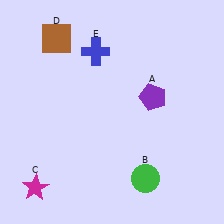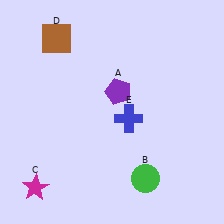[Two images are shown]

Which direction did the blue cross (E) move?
The blue cross (E) moved down.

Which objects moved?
The objects that moved are: the purple pentagon (A), the blue cross (E).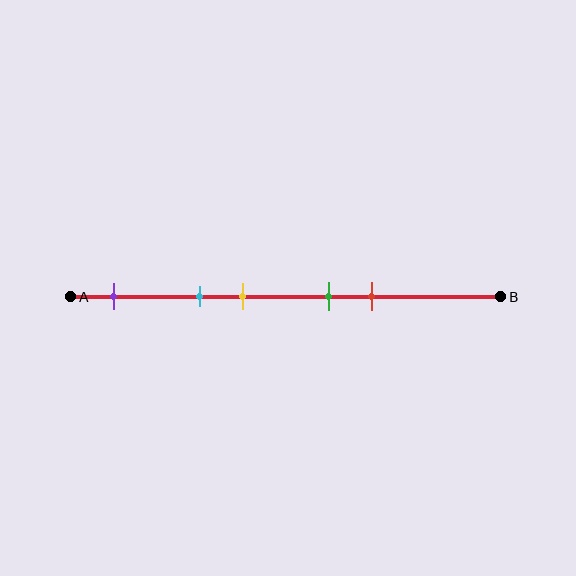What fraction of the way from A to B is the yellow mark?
The yellow mark is approximately 40% (0.4) of the way from A to B.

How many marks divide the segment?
There are 5 marks dividing the segment.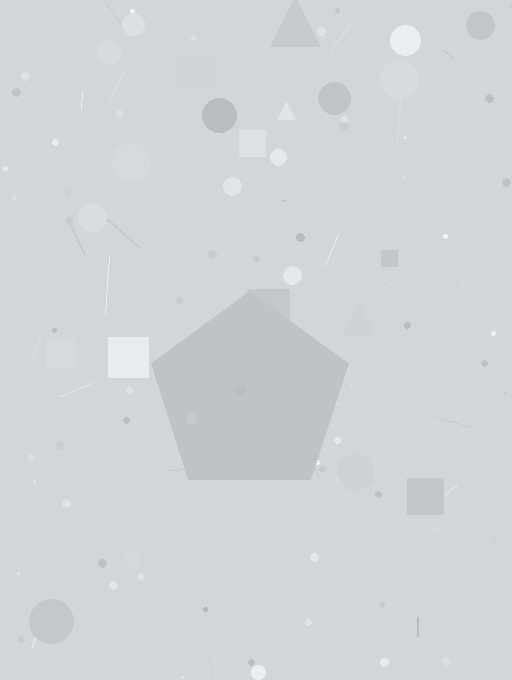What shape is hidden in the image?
A pentagon is hidden in the image.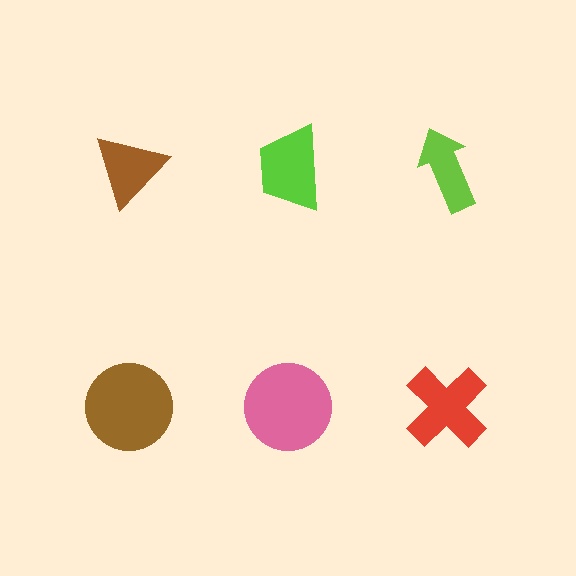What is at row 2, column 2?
A pink circle.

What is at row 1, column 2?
A lime trapezoid.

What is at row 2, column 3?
A red cross.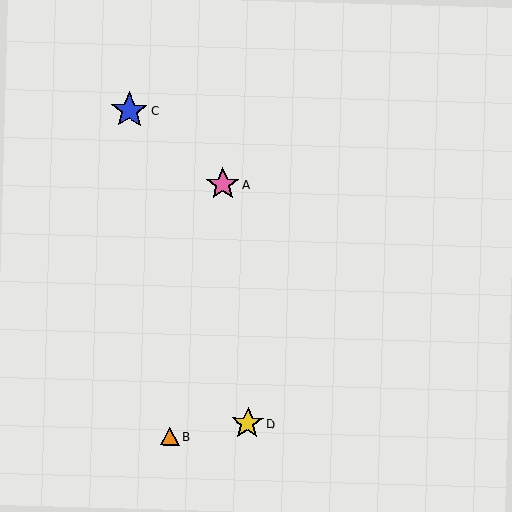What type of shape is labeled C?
Shape C is a blue star.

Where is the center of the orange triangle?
The center of the orange triangle is at (170, 436).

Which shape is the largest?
The blue star (labeled C) is the largest.